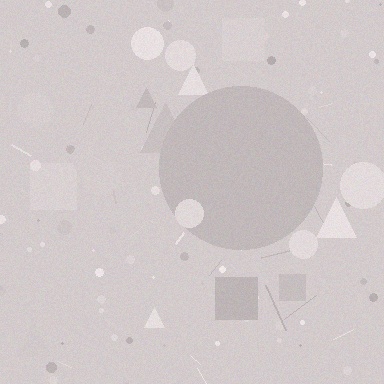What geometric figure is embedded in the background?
A circle is embedded in the background.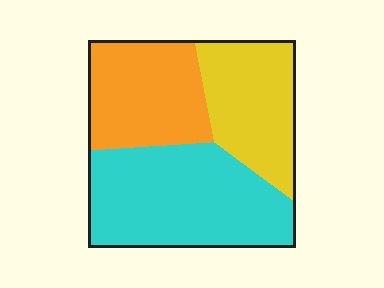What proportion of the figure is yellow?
Yellow takes up about one quarter (1/4) of the figure.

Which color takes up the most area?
Cyan, at roughly 45%.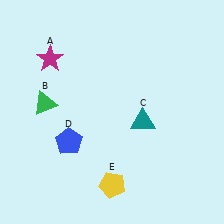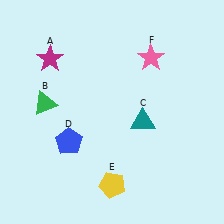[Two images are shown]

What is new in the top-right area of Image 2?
A pink star (F) was added in the top-right area of Image 2.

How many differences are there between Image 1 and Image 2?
There is 1 difference between the two images.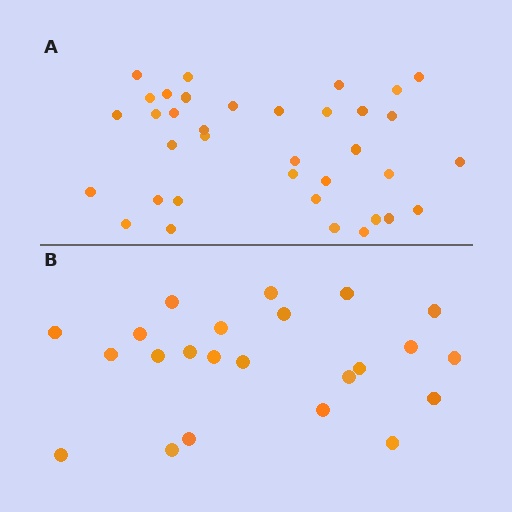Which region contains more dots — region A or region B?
Region A (the top region) has more dots.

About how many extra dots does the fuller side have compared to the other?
Region A has approximately 15 more dots than region B.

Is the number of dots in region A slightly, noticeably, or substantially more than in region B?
Region A has substantially more. The ratio is roughly 1.6 to 1.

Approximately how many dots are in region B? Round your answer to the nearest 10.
About 20 dots. (The exact count is 23, which rounds to 20.)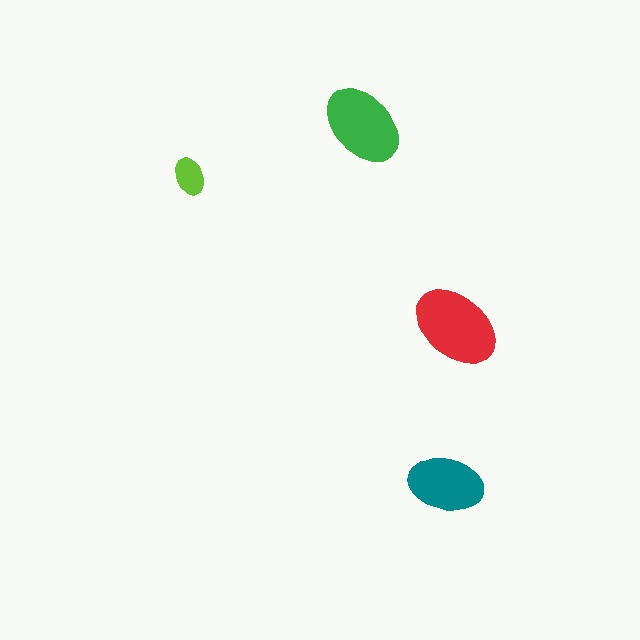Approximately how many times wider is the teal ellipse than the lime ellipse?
About 2 times wider.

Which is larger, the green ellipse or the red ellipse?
The red one.